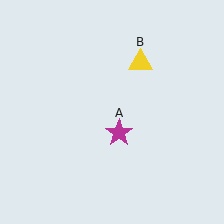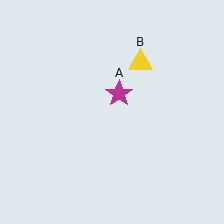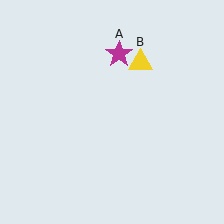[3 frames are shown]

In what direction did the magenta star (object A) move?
The magenta star (object A) moved up.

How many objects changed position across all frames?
1 object changed position: magenta star (object A).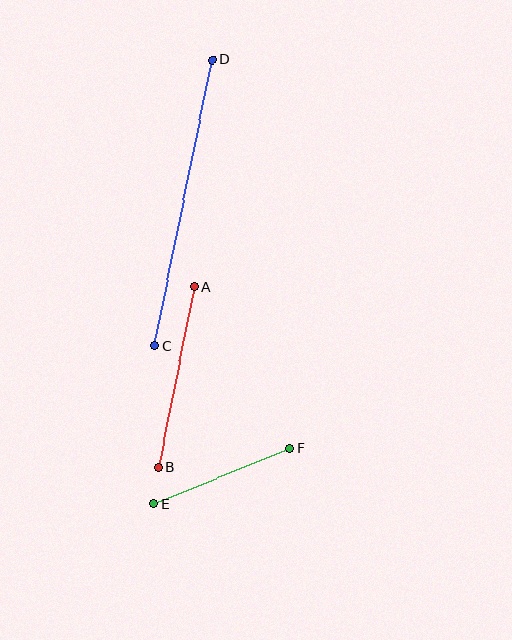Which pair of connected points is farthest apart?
Points C and D are farthest apart.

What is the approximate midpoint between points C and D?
The midpoint is at approximately (183, 203) pixels.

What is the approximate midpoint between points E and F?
The midpoint is at approximately (222, 476) pixels.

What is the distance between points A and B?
The distance is approximately 184 pixels.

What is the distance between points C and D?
The distance is approximately 292 pixels.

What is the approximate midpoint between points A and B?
The midpoint is at approximately (176, 377) pixels.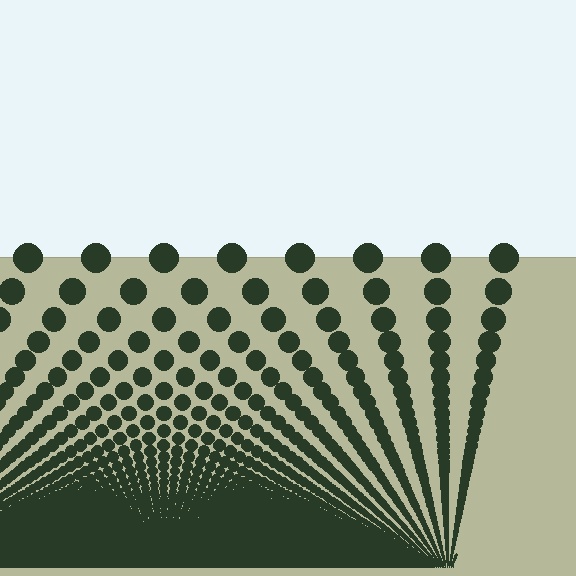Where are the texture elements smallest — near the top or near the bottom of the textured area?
Near the bottom.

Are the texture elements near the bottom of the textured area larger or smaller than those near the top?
Smaller. The gradient is inverted — elements near the bottom are smaller and denser.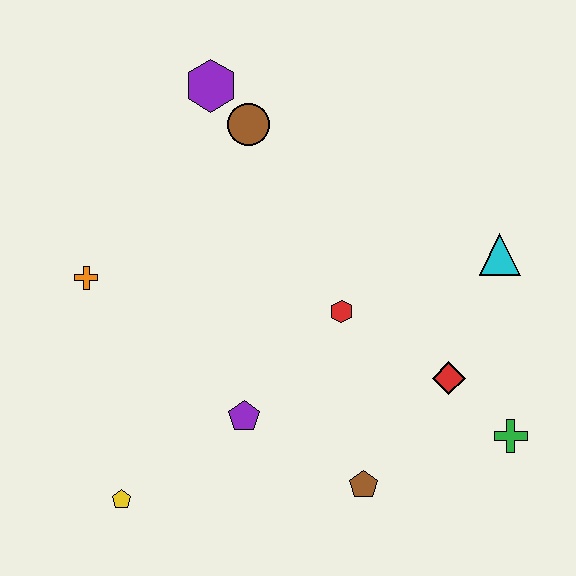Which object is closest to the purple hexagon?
The brown circle is closest to the purple hexagon.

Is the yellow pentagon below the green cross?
Yes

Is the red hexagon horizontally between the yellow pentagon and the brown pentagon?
Yes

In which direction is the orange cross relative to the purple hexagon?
The orange cross is below the purple hexagon.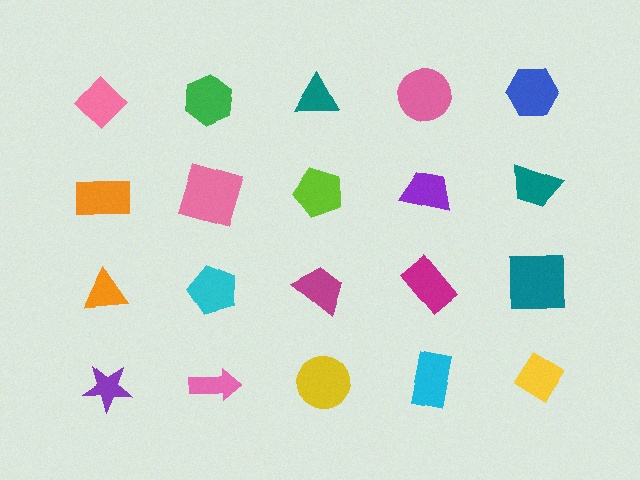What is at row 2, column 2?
A pink square.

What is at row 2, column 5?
A teal trapezoid.